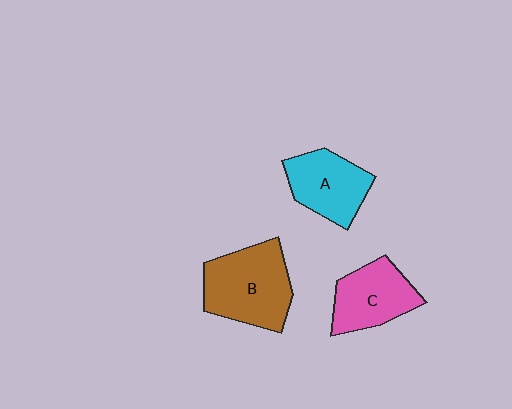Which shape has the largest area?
Shape B (brown).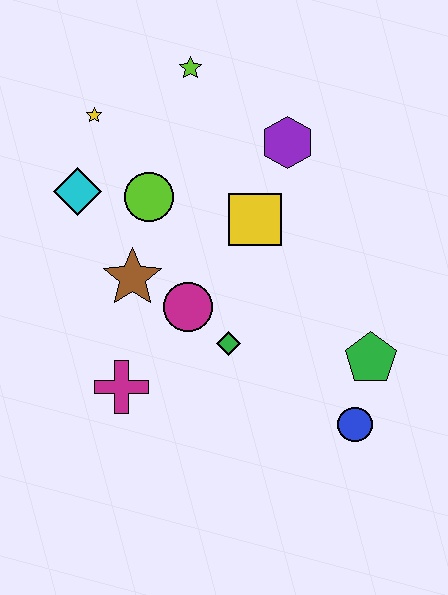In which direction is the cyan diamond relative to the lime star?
The cyan diamond is below the lime star.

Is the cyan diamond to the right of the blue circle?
No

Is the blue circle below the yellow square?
Yes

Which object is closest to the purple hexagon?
The yellow square is closest to the purple hexagon.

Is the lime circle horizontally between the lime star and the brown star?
Yes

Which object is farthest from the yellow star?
The blue circle is farthest from the yellow star.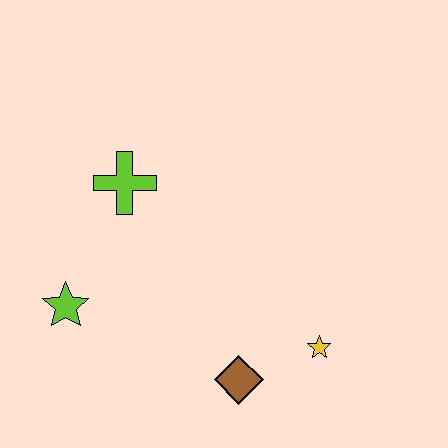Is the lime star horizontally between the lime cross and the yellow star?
No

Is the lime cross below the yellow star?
No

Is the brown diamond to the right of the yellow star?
No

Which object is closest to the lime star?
The lime cross is closest to the lime star.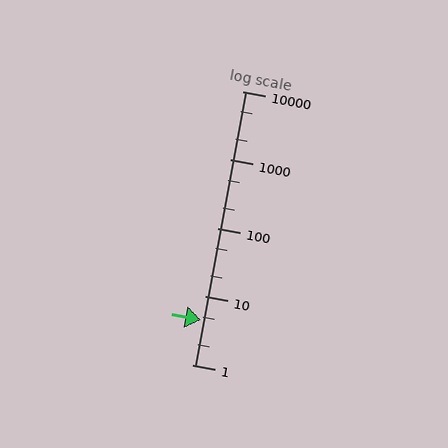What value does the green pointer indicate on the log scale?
The pointer indicates approximately 4.5.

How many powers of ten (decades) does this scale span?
The scale spans 4 decades, from 1 to 10000.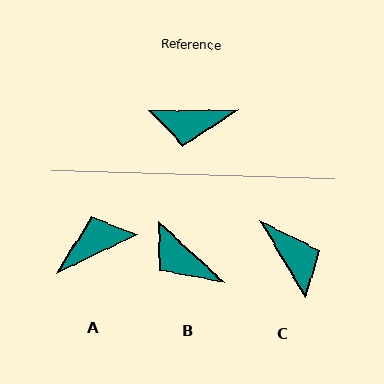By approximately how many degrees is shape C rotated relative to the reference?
Approximately 121 degrees counter-clockwise.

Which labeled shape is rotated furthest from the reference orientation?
A, about 155 degrees away.